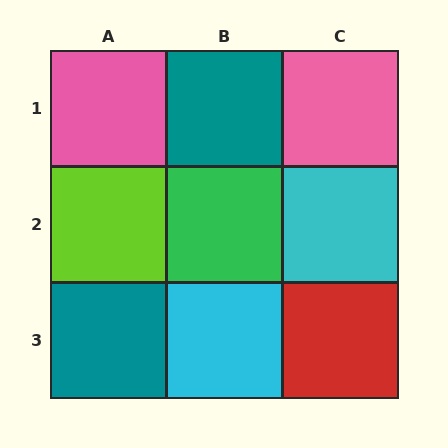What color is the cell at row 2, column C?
Cyan.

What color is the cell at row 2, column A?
Lime.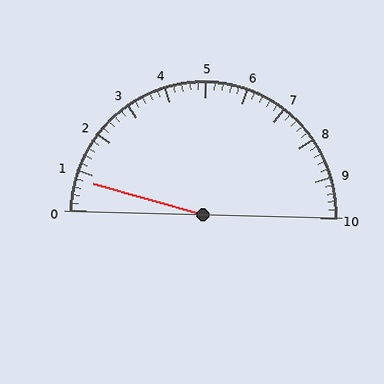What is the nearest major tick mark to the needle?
The nearest major tick mark is 1.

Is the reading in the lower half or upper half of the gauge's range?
The reading is in the lower half of the range (0 to 10).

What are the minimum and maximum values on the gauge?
The gauge ranges from 0 to 10.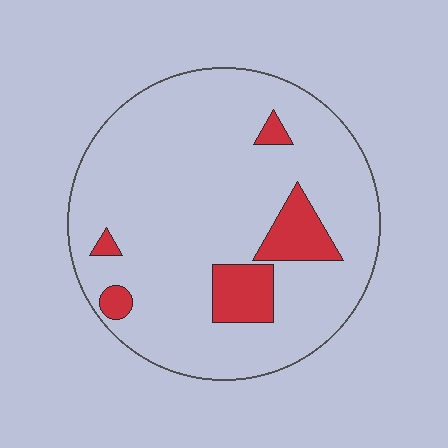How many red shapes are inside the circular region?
5.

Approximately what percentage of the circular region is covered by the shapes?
Approximately 10%.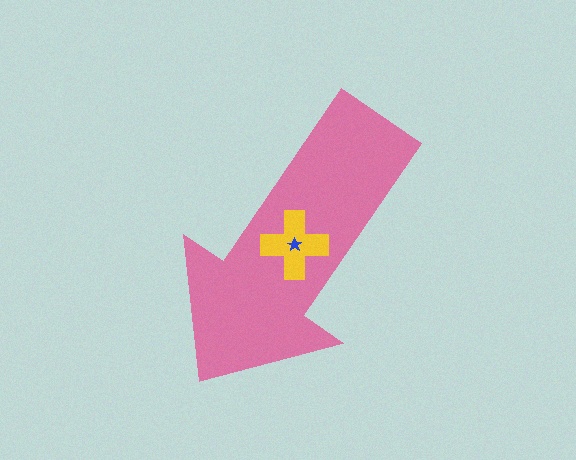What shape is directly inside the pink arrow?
The yellow cross.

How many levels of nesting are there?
3.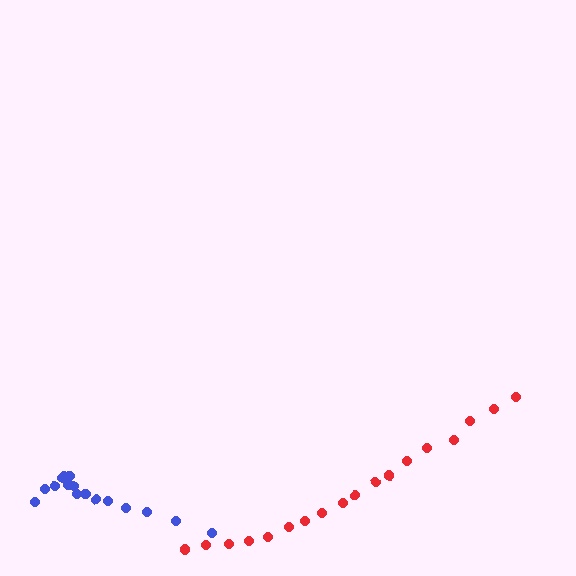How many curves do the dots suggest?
There are 2 distinct paths.